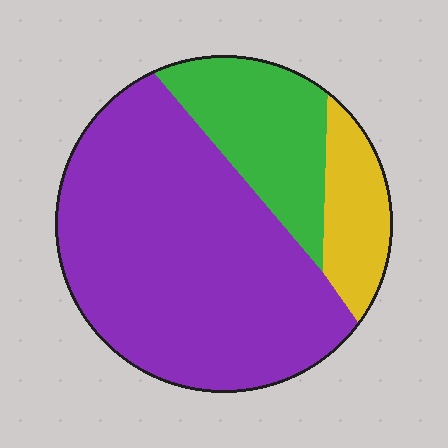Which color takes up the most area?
Purple, at roughly 65%.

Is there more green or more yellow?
Green.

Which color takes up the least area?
Yellow, at roughly 15%.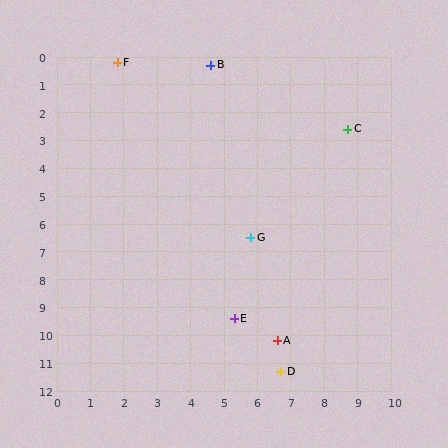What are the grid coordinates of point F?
Point F is at approximately (1.8, 0.2).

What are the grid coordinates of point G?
Point G is at approximately (5.8, 6.5).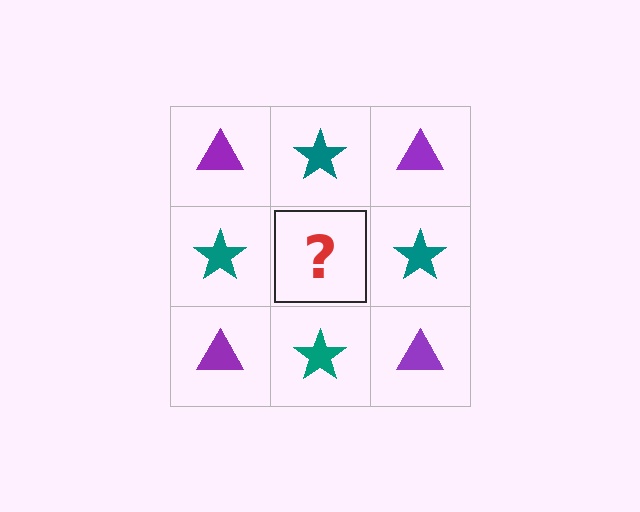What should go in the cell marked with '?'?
The missing cell should contain a purple triangle.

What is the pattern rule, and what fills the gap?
The rule is that it alternates purple triangle and teal star in a checkerboard pattern. The gap should be filled with a purple triangle.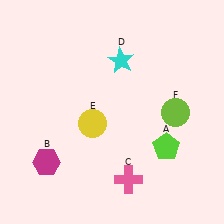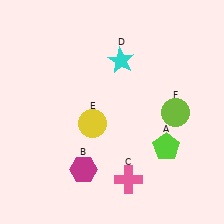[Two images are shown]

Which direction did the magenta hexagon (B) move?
The magenta hexagon (B) moved right.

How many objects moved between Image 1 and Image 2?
1 object moved between the two images.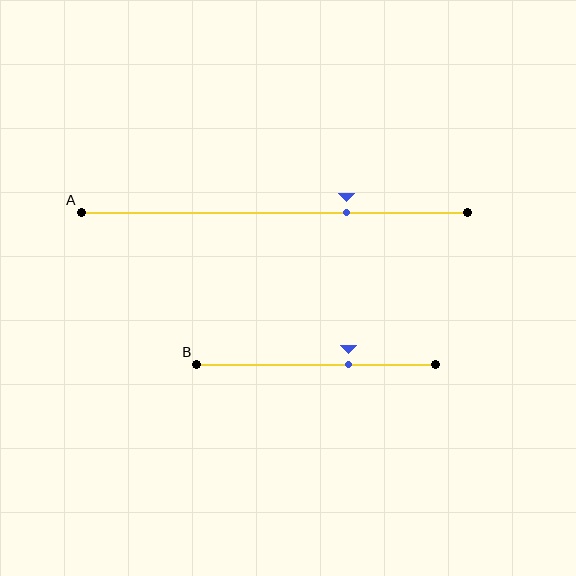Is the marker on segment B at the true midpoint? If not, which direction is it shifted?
No, the marker on segment B is shifted to the right by about 13% of the segment length.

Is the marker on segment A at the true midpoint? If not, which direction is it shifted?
No, the marker on segment A is shifted to the right by about 19% of the segment length.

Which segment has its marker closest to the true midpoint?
Segment B has its marker closest to the true midpoint.